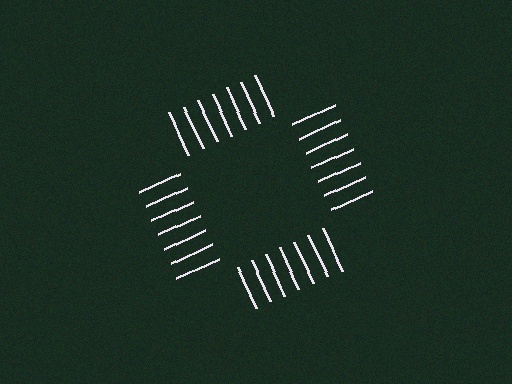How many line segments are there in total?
28 — 7 along each of the 4 edges.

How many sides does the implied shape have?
4 sides — the line-ends trace a square.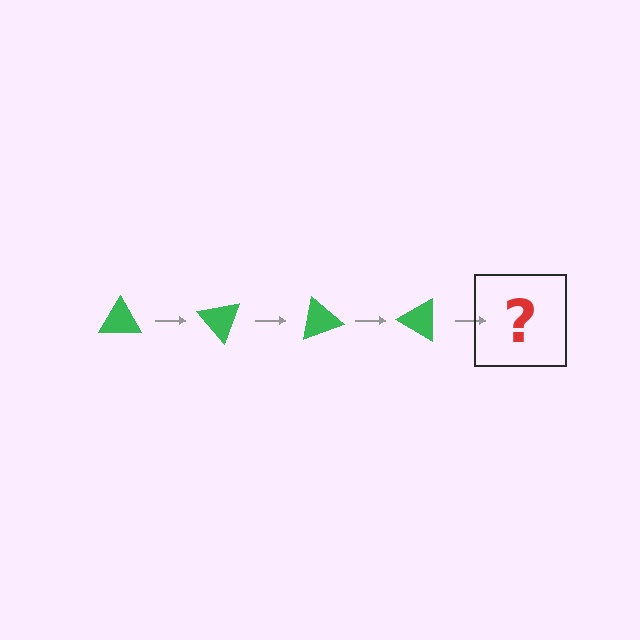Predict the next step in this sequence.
The next step is a green triangle rotated 200 degrees.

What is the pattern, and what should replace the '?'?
The pattern is that the triangle rotates 50 degrees each step. The '?' should be a green triangle rotated 200 degrees.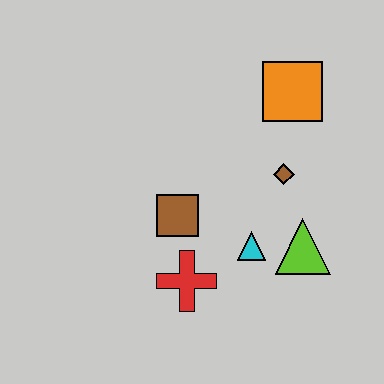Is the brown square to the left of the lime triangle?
Yes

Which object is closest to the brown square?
The red cross is closest to the brown square.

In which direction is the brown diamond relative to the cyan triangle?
The brown diamond is above the cyan triangle.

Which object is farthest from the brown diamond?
The red cross is farthest from the brown diamond.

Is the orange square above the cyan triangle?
Yes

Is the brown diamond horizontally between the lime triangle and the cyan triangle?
Yes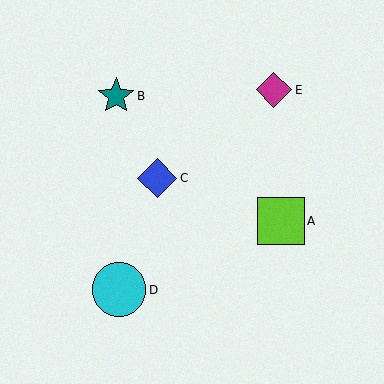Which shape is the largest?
The cyan circle (labeled D) is the largest.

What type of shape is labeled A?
Shape A is a lime square.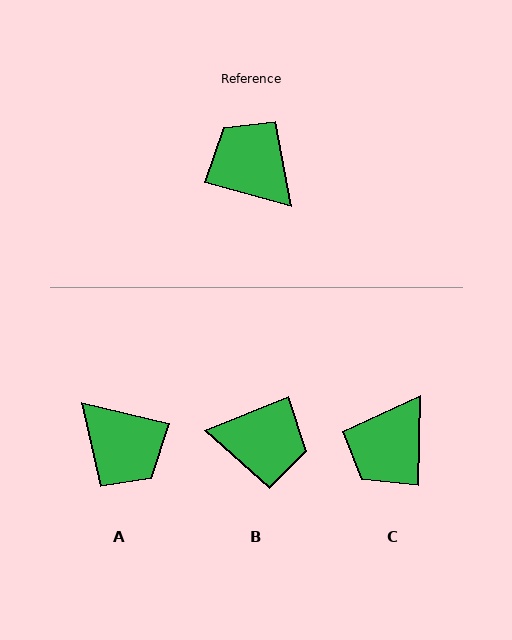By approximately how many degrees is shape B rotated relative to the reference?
Approximately 143 degrees clockwise.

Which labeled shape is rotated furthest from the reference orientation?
A, about 178 degrees away.